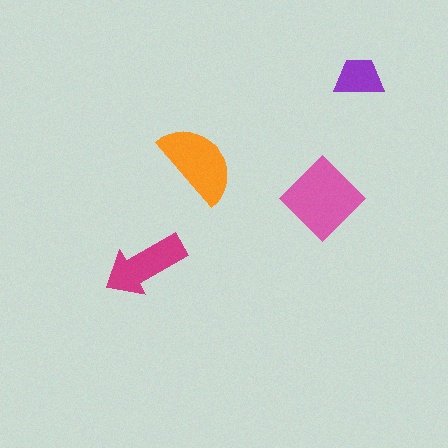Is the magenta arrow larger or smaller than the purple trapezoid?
Larger.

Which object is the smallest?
The purple trapezoid.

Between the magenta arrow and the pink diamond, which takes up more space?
The pink diamond.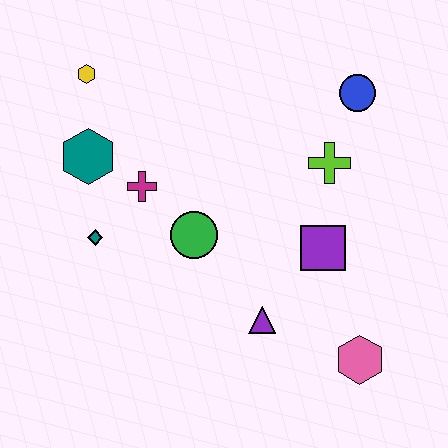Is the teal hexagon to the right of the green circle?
No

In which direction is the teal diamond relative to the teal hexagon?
The teal diamond is below the teal hexagon.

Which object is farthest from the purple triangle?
The yellow hexagon is farthest from the purple triangle.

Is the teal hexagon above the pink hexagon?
Yes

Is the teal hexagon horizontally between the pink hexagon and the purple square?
No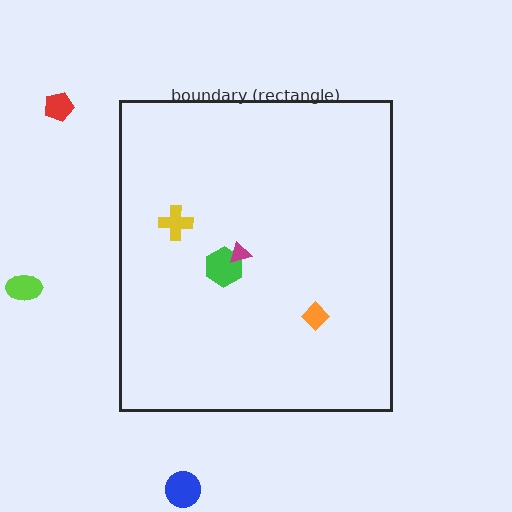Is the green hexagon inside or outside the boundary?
Inside.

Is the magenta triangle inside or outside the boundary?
Inside.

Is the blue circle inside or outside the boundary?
Outside.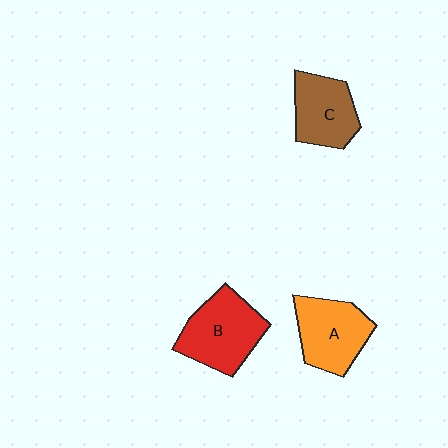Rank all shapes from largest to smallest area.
From largest to smallest: B (red), A (orange), C (brown).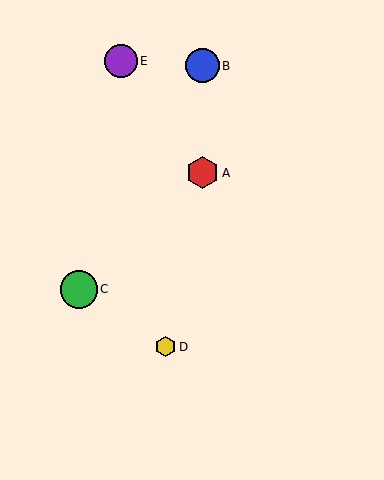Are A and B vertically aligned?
Yes, both are at x≈203.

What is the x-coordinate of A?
Object A is at x≈203.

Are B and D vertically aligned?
No, B is at x≈203 and D is at x≈165.